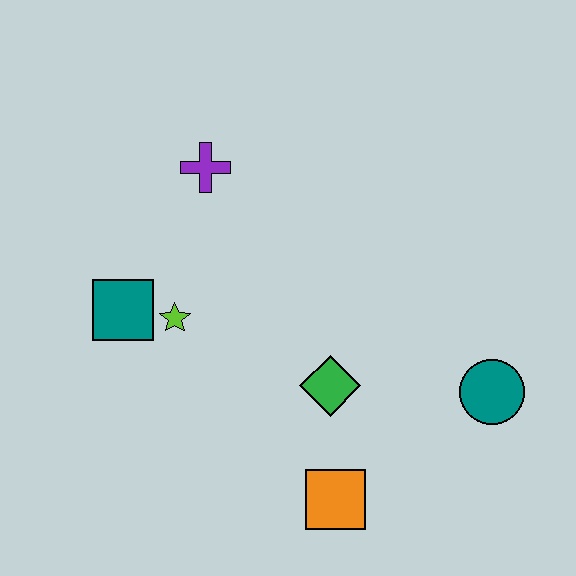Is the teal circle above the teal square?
No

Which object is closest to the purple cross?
The lime star is closest to the purple cross.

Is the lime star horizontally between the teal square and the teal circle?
Yes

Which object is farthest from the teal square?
The teal circle is farthest from the teal square.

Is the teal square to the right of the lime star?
No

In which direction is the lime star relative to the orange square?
The lime star is above the orange square.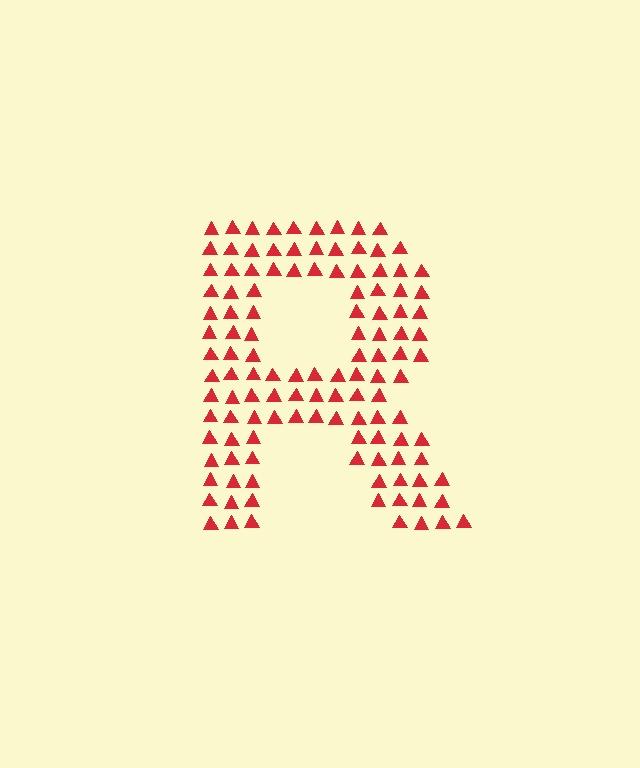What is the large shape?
The large shape is the letter R.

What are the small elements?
The small elements are triangles.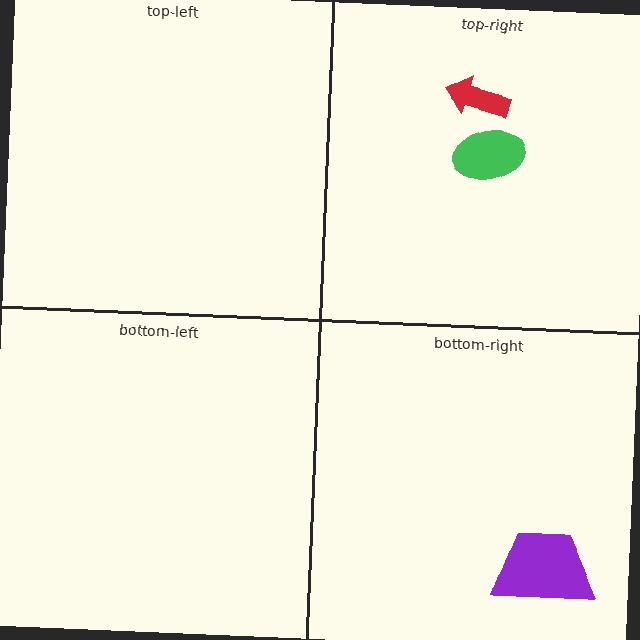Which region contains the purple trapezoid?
The bottom-right region.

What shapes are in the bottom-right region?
The purple trapezoid.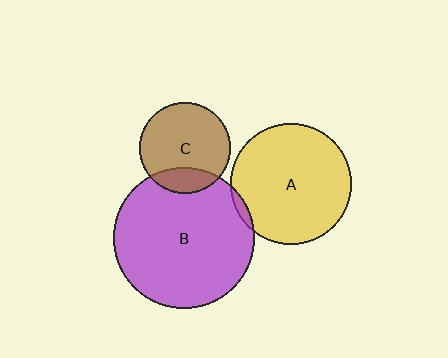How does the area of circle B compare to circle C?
Approximately 2.4 times.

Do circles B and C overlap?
Yes.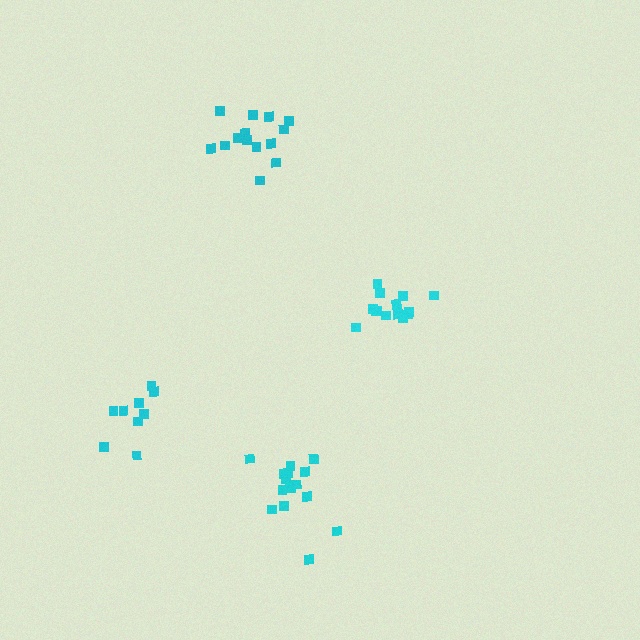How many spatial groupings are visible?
There are 4 spatial groupings.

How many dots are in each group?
Group 1: 15 dots, Group 2: 14 dots, Group 3: 9 dots, Group 4: 14 dots (52 total).